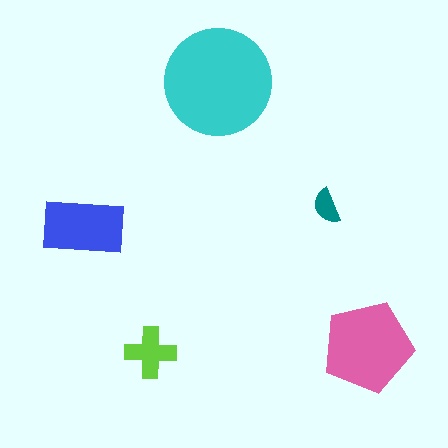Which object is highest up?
The cyan circle is topmost.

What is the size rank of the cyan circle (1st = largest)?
1st.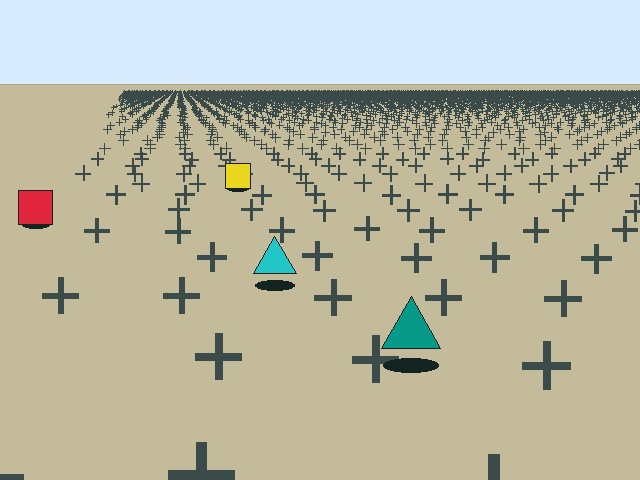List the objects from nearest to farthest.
From nearest to farthest: the teal triangle, the cyan triangle, the red square, the yellow square.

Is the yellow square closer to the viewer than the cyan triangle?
No. The cyan triangle is closer — you can tell from the texture gradient: the ground texture is coarser near it.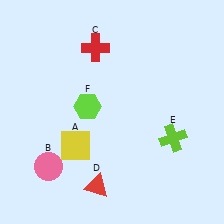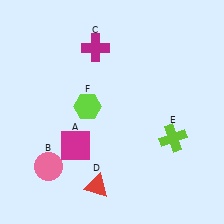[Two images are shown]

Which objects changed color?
A changed from yellow to magenta. C changed from red to magenta.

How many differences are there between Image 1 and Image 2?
There are 2 differences between the two images.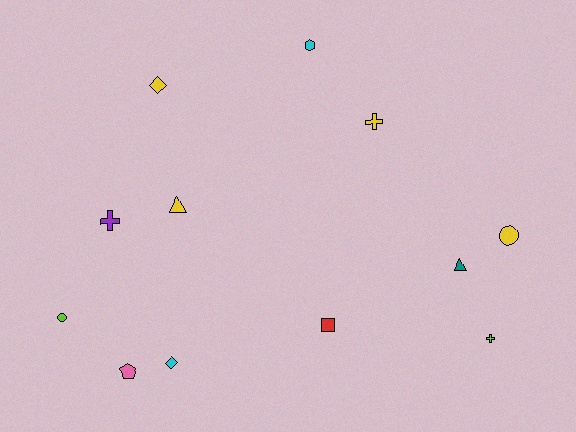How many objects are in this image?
There are 12 objects.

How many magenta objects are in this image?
There are no magenta objects.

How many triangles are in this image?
There are 2 triangles.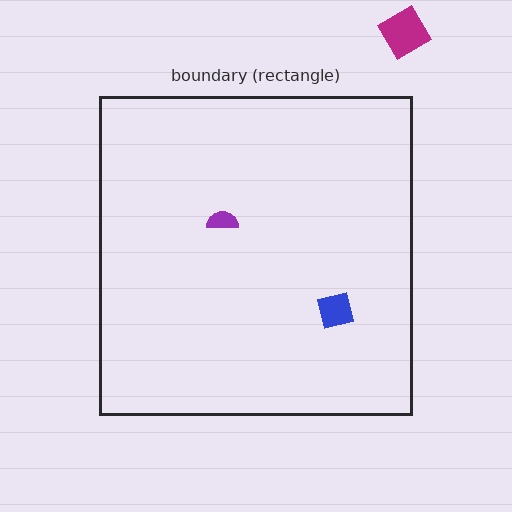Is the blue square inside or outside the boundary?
Inside.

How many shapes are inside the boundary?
2 inside, 1 outside.